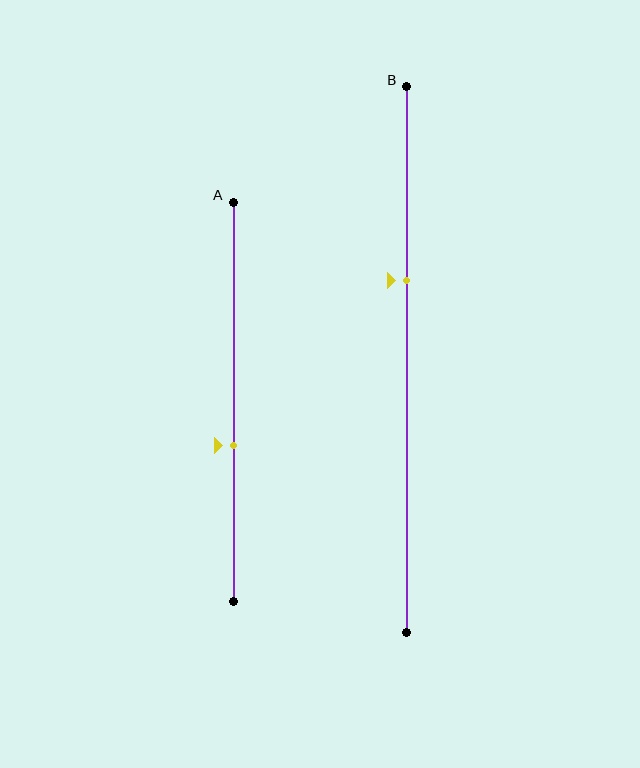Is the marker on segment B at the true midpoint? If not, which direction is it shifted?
No, the marker on segment B is shifted upward by about 14% of the segment length.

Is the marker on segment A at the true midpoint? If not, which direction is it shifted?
No, the marker on segment A is shifted downward by about 11% of the segment length.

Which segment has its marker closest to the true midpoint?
Segment A has its marker closest to the true midpoint.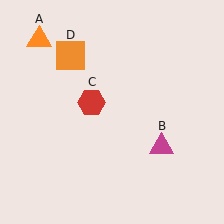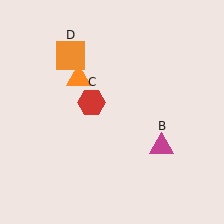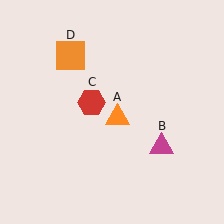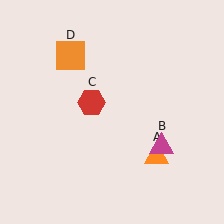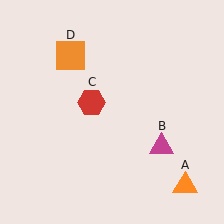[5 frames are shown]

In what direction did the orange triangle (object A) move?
The orange triangle (object A) moved down and to the right.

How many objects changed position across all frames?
1 object changed position: orange triangle (object A).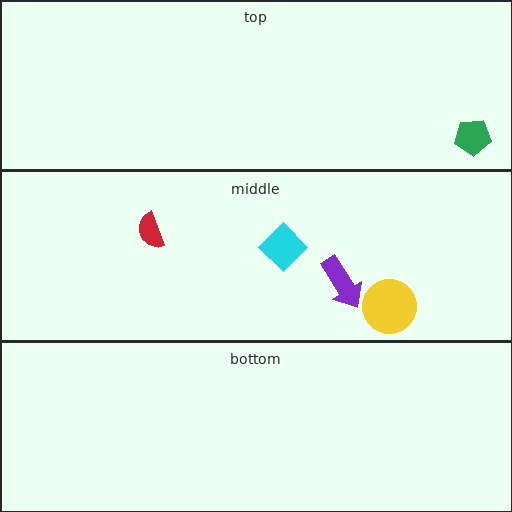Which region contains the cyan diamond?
The middle region.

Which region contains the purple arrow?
The middle region.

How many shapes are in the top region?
1.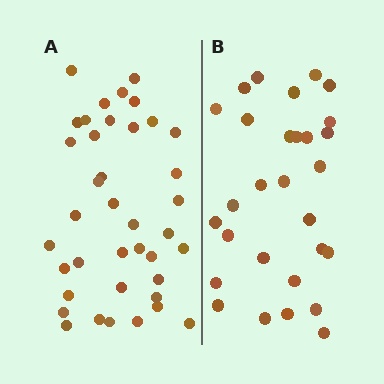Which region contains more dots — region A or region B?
Region A (the left region) has more dots.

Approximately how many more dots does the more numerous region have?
Region A has roughly 10 or so more dots than region B.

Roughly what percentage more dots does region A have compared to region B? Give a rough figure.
About 35% more.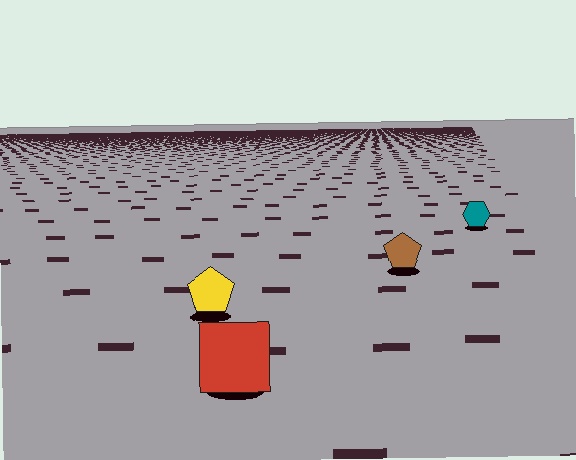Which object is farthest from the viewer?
The teal hexagon is farthest from the viewer. It appears smaller and the ground texture around it is denser.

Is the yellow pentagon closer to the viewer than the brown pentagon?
Yes. The yellow pentagon is closer — you can tell from the texture gradient: the ground texture is coarser near it.